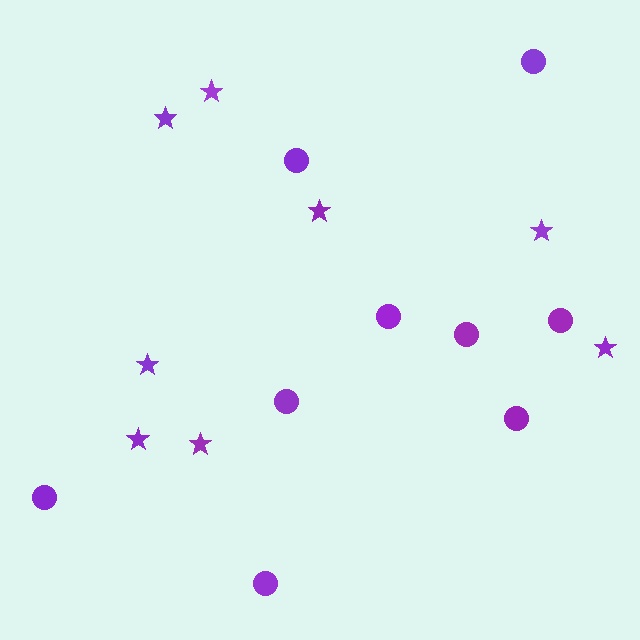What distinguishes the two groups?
There are 2 groups: one group of stars (8) and one group of circles (9).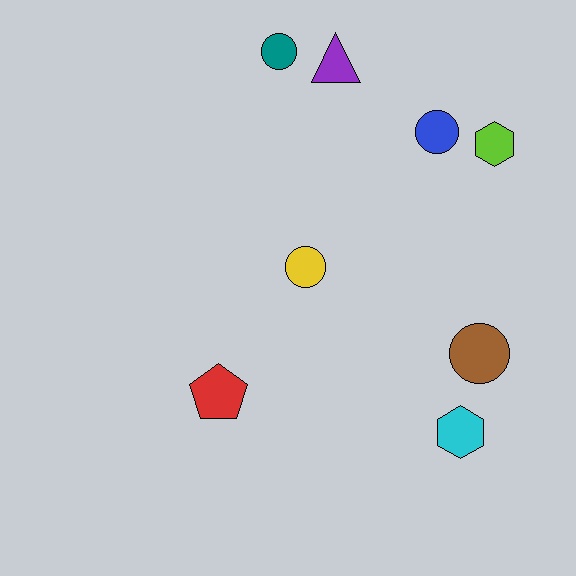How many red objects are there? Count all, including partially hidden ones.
There is 1 red object.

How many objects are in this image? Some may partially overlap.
There are 8 objects.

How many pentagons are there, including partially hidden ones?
There is 1 pentagon.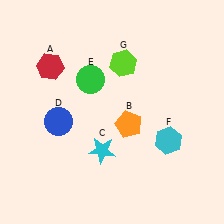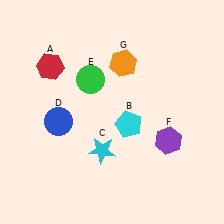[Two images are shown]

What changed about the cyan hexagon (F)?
In Image 1, F is cyan. In Image 2, it changed to purple.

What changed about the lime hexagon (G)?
In Image 1, G is lime. In Image 2, it changed to orange.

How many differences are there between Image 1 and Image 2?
There are 3 differences between the two images.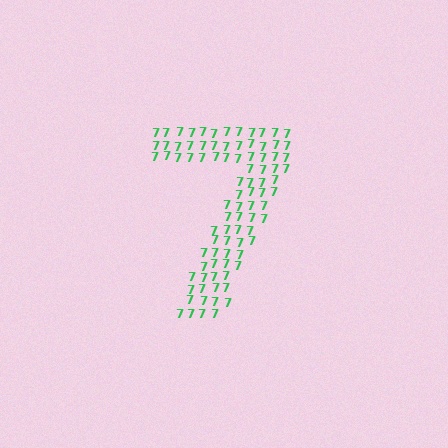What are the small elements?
The small elements are digit 7's.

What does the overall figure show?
The overall figure shows the digit 7.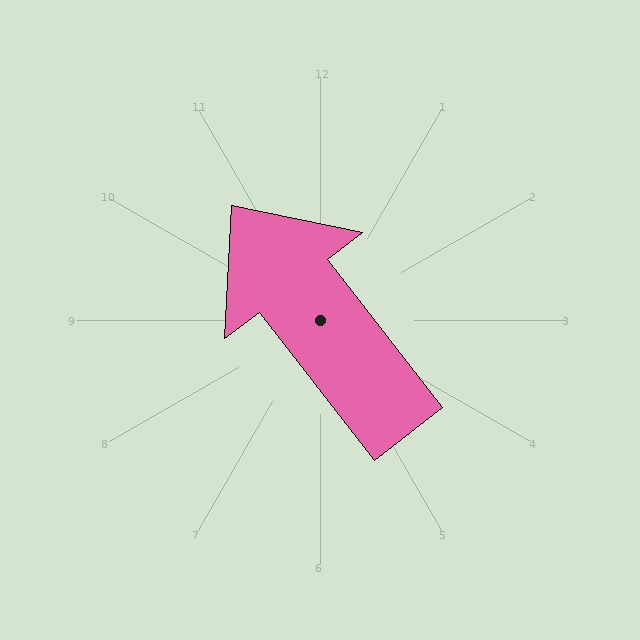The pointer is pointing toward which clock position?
Roughly 11 o'clock.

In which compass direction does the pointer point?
Northwest.